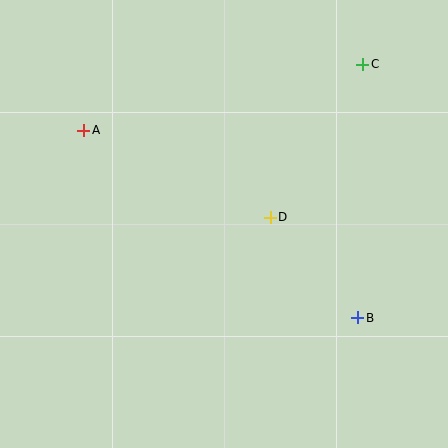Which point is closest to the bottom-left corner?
Point A is closest to the bottom-left corner.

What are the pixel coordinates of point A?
Point A is at (84, 130).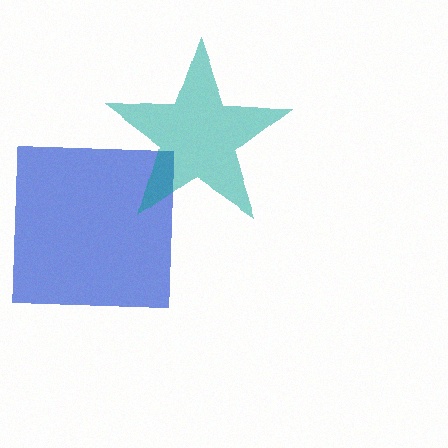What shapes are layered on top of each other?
The layered shapes are: a blue square, a teal star.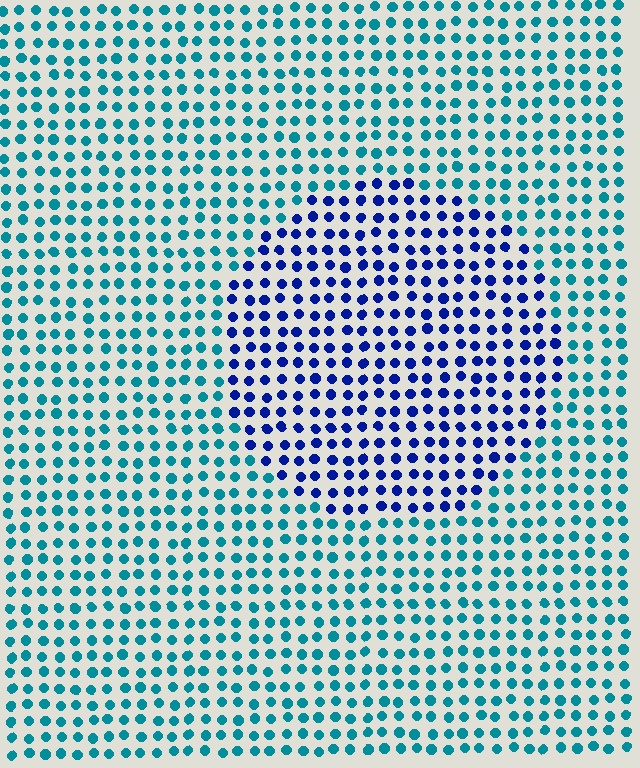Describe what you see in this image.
The image is filled with small teal elements in a uniform arrangement. A circle-shaped region is visible where the elements are tinted to a slightly different hue, forming a subtle color boundary.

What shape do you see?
I see a circle.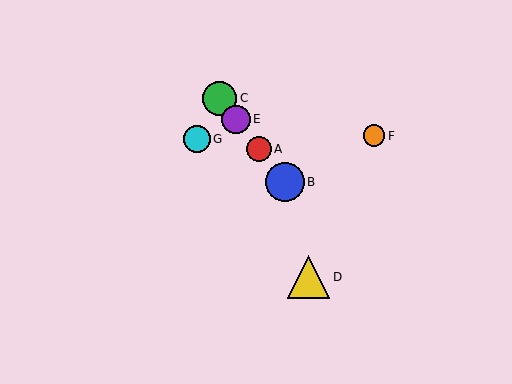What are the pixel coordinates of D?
Object D is at (308, 277).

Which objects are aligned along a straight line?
Objects A, B, C, E are aligned along a straight line.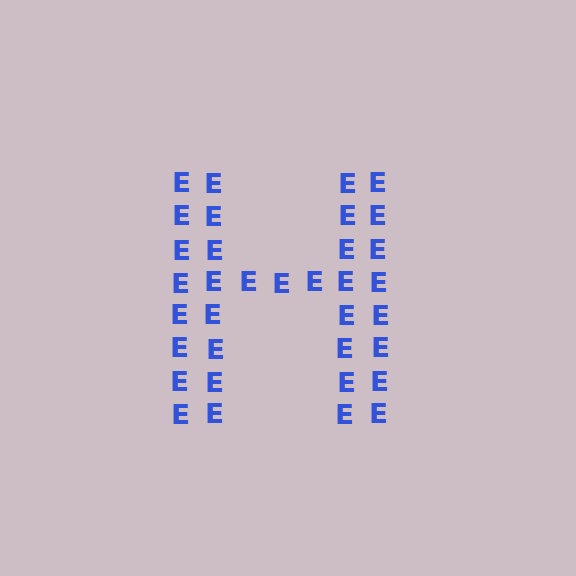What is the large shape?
The large shape is the letter H.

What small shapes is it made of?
It is made of small letter E's.